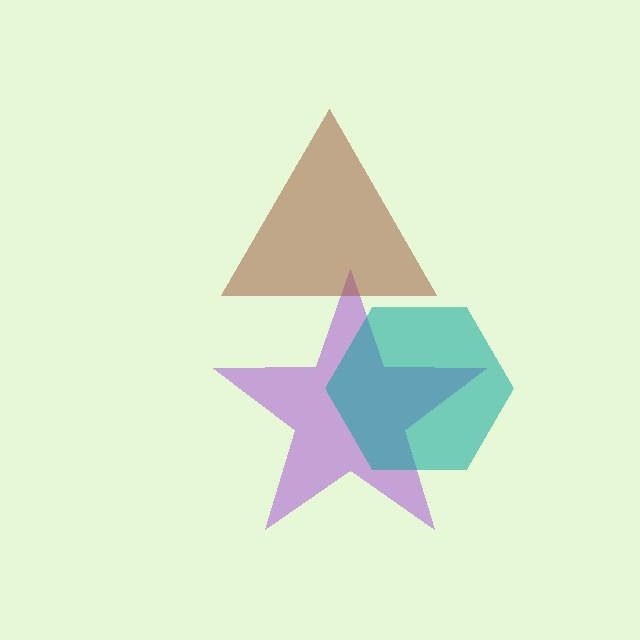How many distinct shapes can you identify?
There are 3 distinct shapes: a purple star, a brown triangle, a teal hexagon.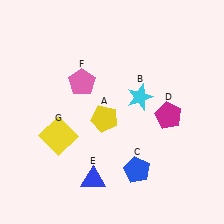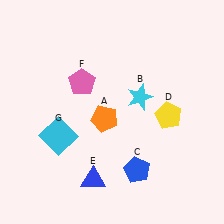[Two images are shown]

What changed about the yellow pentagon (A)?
In Image 1, A is yellow. In Image 2, it changed to orange.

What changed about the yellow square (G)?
In Image 1, G is yellow. In Image 2, it changed to cyan.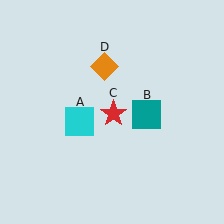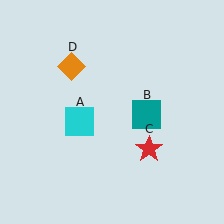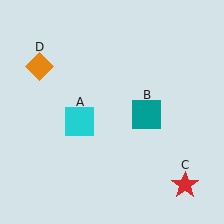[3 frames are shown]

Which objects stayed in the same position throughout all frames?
Cyan square (object A) and teal square (object B) remained stationary.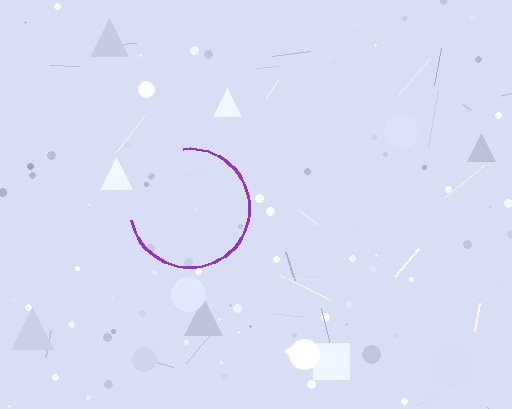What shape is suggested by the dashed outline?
The dashed outline suggests a circle.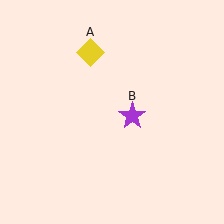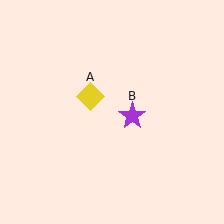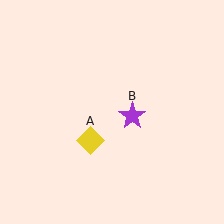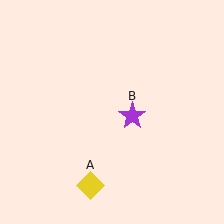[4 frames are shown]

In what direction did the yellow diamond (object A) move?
The yellow diamond (object A) moved down.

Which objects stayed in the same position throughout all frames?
Purple star (object B) remained stationary.